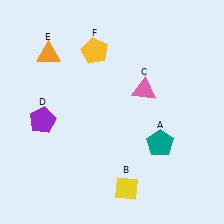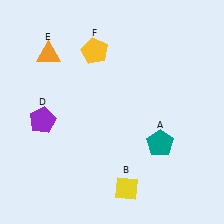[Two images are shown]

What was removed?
The pink triangle (C) was removed in Image 2.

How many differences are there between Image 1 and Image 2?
There is 1 difference between the two images.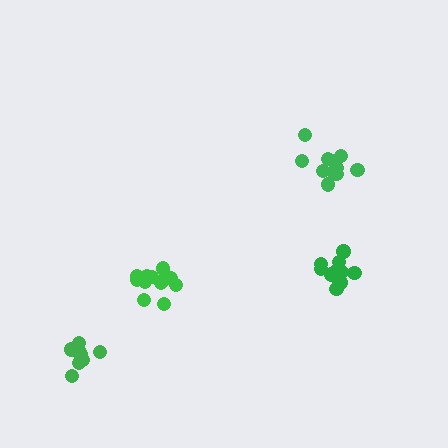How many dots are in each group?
Group 1: 11 dots, Group 2: 12 dots, Group 3: 11 dots, Group 4: 10 dots (44 total).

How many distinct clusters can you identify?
There are 4 distinct clusters.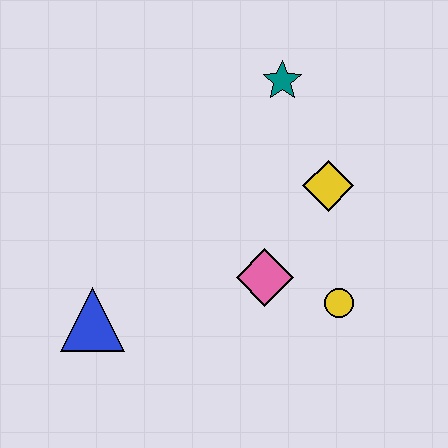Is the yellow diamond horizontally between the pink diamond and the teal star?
No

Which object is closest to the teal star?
The yellow diamond is closest to the teal star.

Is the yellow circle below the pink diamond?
Yes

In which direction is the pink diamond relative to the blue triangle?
The pink diamond is to the right of the blue triangle.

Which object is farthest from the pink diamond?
The teal star is farthest from the pink diamond.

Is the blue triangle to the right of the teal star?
No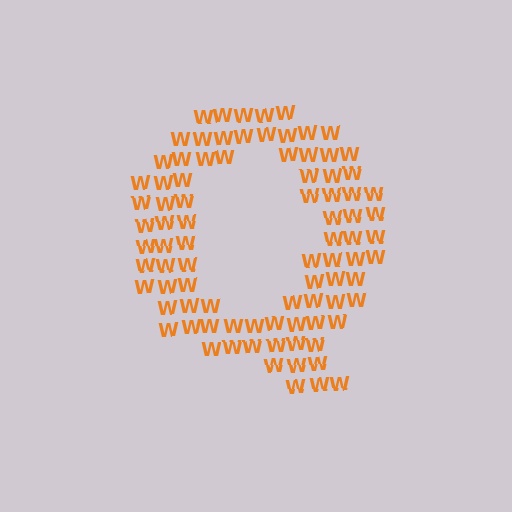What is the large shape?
The large shape is the letter Q.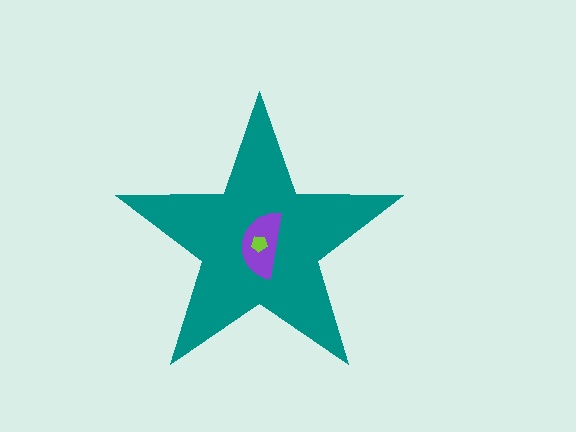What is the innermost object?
The lime pentagon.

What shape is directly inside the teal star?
The purple semicircle.